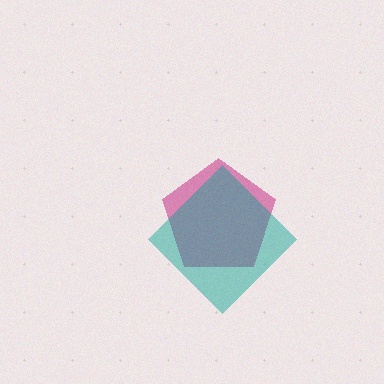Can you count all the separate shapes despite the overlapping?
Yes, there are 2 separate shapes.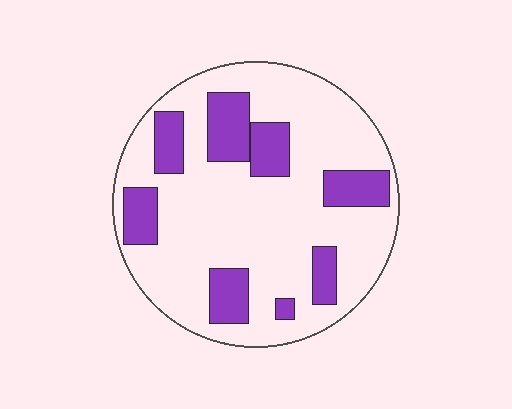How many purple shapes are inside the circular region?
8.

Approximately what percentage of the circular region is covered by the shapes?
Approximately 25%.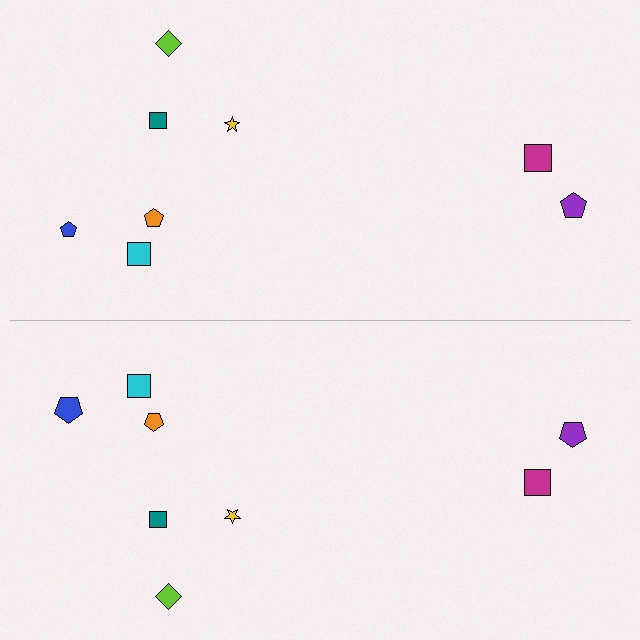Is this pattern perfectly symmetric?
No, the pattern is not perfectly symmetric. The blue pentagon on the bottom side has a different size than its mirror counterpart.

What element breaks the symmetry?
The blue pentagon on the bottom side has a different size than its mirror counterpart.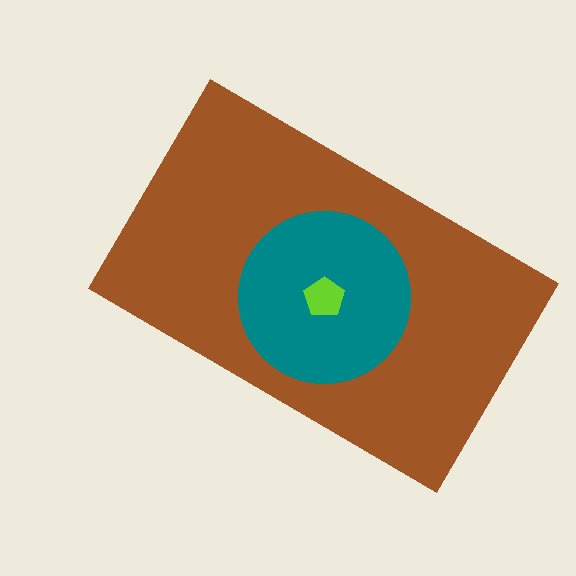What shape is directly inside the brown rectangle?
The teal circle.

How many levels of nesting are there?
3.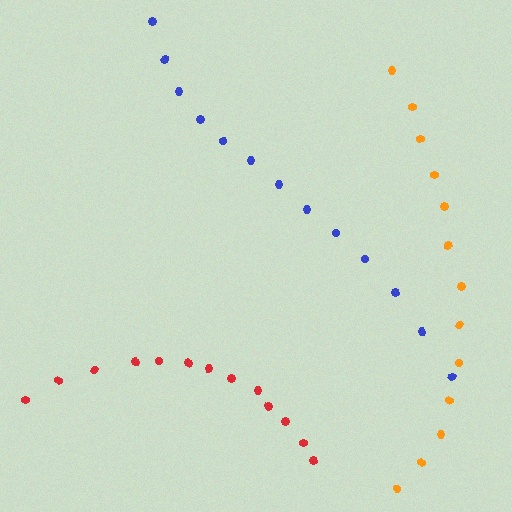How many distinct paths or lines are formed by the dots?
There are 3 distinct paths.